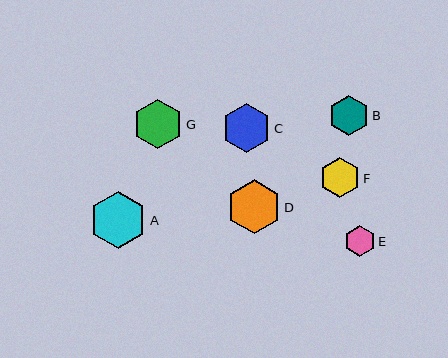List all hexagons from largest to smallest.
From largest to smallest: A, D, G, C, F, B, E.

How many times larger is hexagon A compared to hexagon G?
Hexagon A is approximately 1.2 times the size of hexagon G.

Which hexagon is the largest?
Hexagon A is the largest with a size of approximately 57 pixels.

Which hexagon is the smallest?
Hexagon E is the smallest with a size of approximately 31 pixels.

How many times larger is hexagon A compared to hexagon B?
Hexagon A is approximately 1.4 times the size of hexagon B.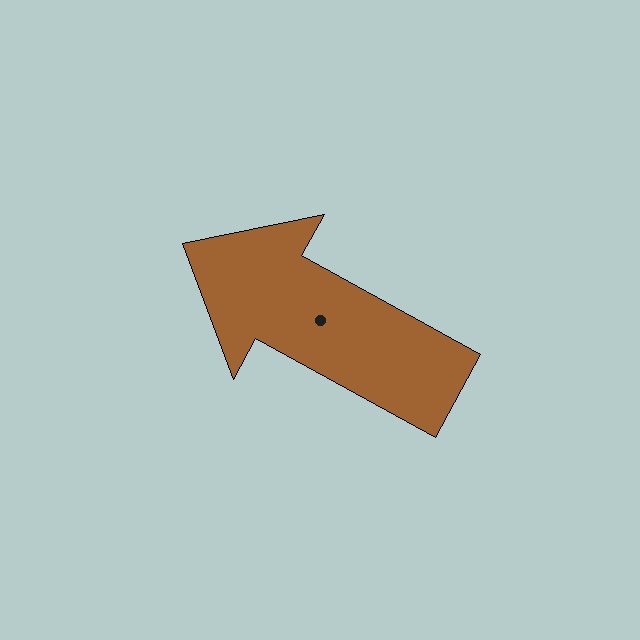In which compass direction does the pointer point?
Northwest.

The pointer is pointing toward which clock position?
Roughly 10 o'clock.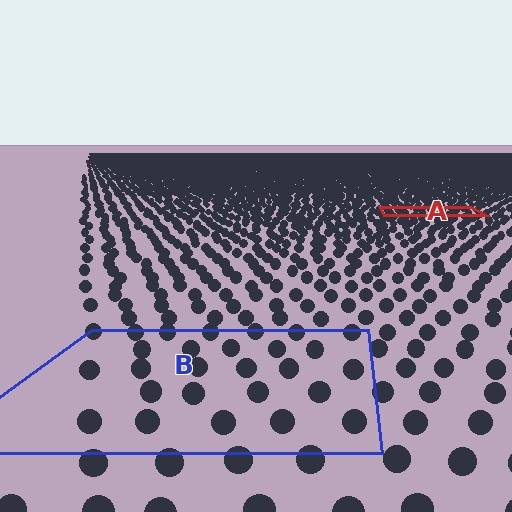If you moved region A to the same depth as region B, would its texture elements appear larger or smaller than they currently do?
They would appear larger. At a closer depth, the same texture elements are projected at a bigger on-screen size.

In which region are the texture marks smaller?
The texture marks are smaller in region A, because it is farther away.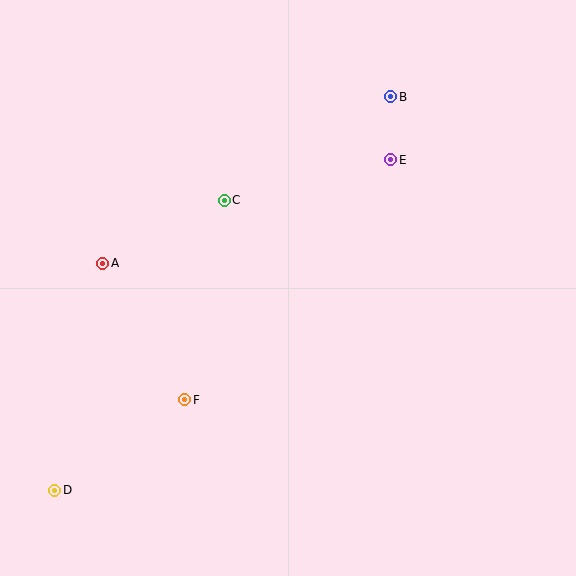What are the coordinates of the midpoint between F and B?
The midpoint between F and B is at (288, 248).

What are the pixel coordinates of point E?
Point E is at (391, 160).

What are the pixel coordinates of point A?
Point A is at (103, 263).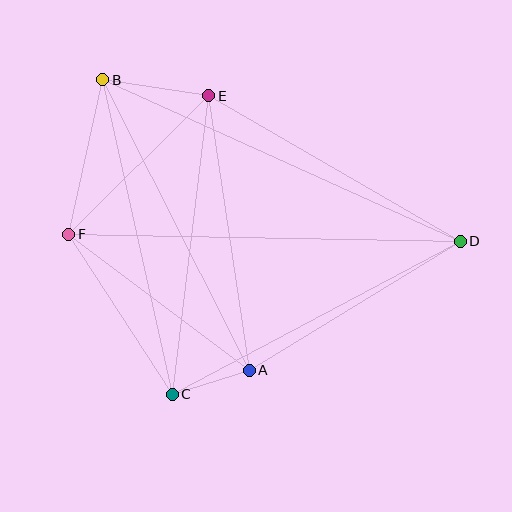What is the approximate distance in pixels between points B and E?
The distance between B and E is approximately 107 pixels.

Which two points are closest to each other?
Points A and C are closest to each other.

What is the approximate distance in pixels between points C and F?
The distance between C and F is approximately 190 pixels.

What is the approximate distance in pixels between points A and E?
The distance between A and E is approximately 277 pixels.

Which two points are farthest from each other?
Points B and D are farthest from each other.